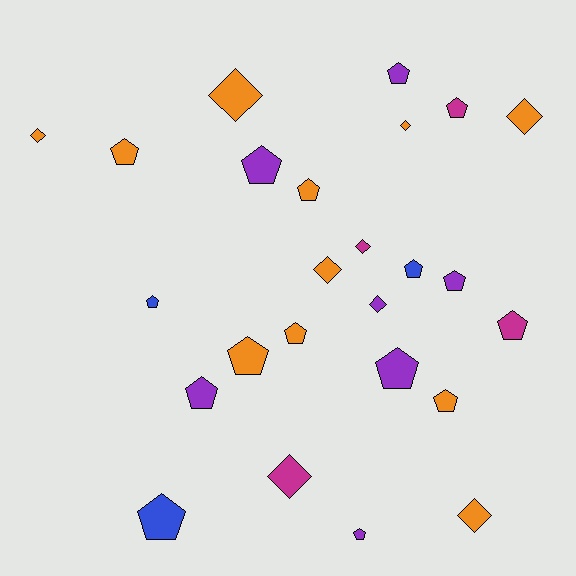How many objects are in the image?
There are 25 objects.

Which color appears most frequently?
Orange, with 11 objects.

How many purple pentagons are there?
There are 6 purple pentagons.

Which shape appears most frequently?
Pentagon, with 16 objects.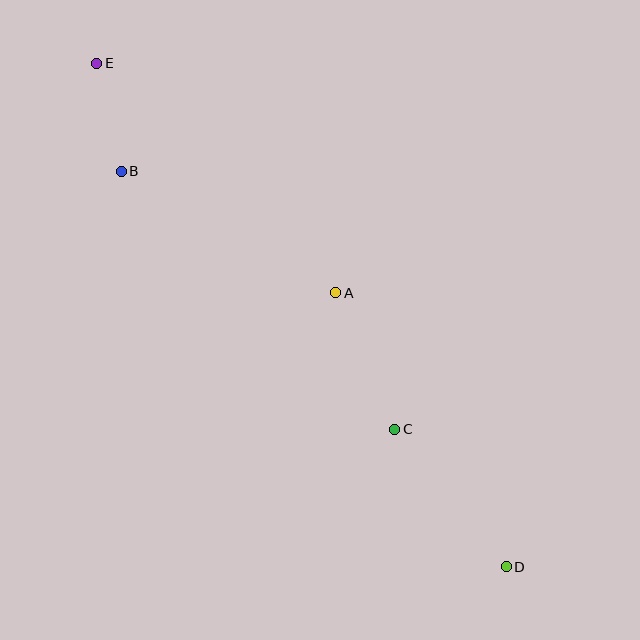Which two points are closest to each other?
Points B and E are closest to each other.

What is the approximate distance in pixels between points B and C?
The distance between B and C is approximately 376 pixels.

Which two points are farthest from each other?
Points D and E are farthest from each other.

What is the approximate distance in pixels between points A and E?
The distance between A and E is approximately 331 pixels.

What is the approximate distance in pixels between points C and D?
The distance between C and D is approximately 177 pixels.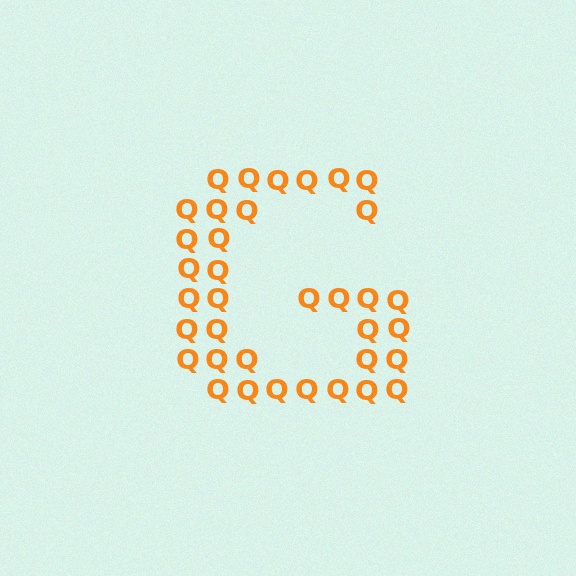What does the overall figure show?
The overall figure shows the letter G.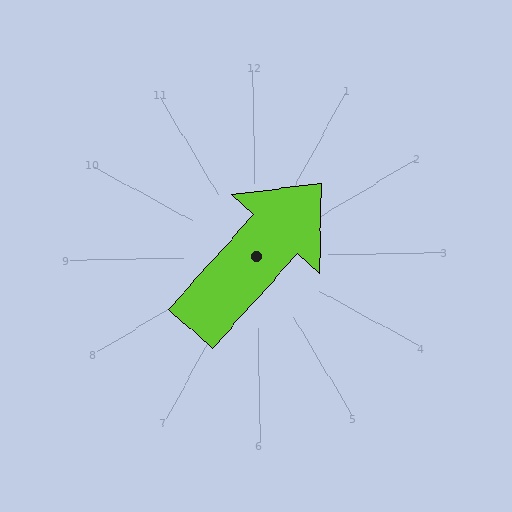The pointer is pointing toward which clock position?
Roughly 1 o'clock.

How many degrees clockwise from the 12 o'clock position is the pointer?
Approximately 43 degrees.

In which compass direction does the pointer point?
Northeast.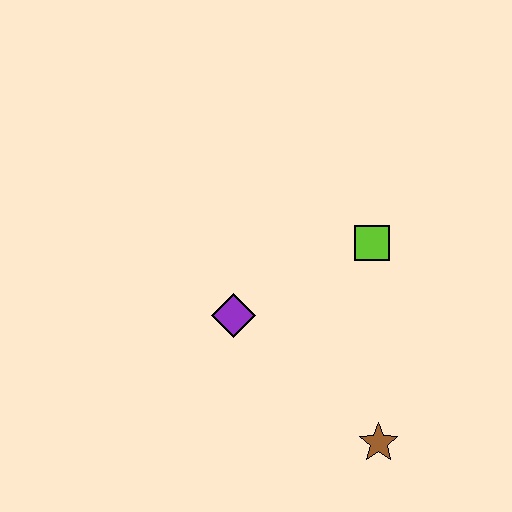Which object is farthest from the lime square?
The brown star is farthest from the lime square.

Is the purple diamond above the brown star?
Yes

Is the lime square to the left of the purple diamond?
No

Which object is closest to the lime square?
The purple diamond is closest to the lime square.